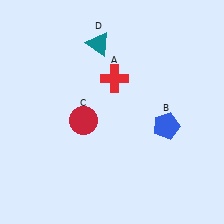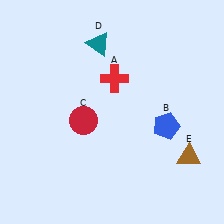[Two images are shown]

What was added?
A brown triangle (E) was added in Image 2.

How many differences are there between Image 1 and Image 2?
There is 1 difference between the two images.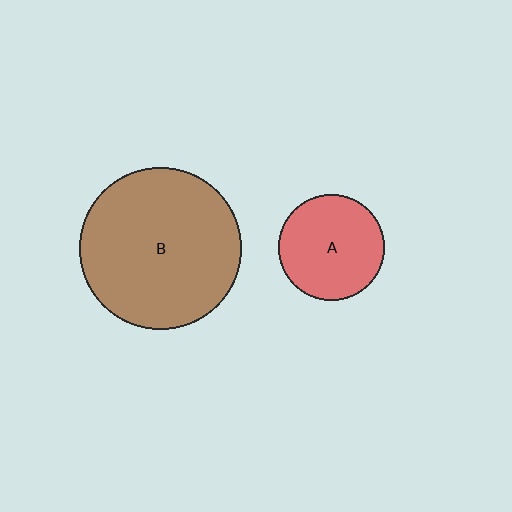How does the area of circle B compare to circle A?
Approximately 2.3 times.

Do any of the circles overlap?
No, none of the circles overlap.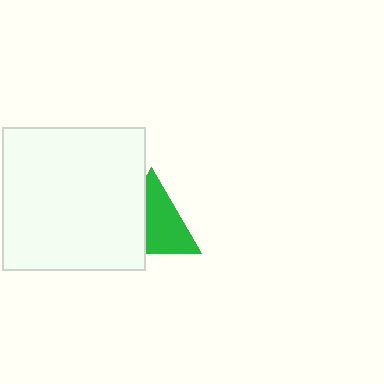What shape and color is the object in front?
The object in front is a white square.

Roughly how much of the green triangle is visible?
About half of it is visible (roughly 62%).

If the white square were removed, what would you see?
You would see the complete green triangle.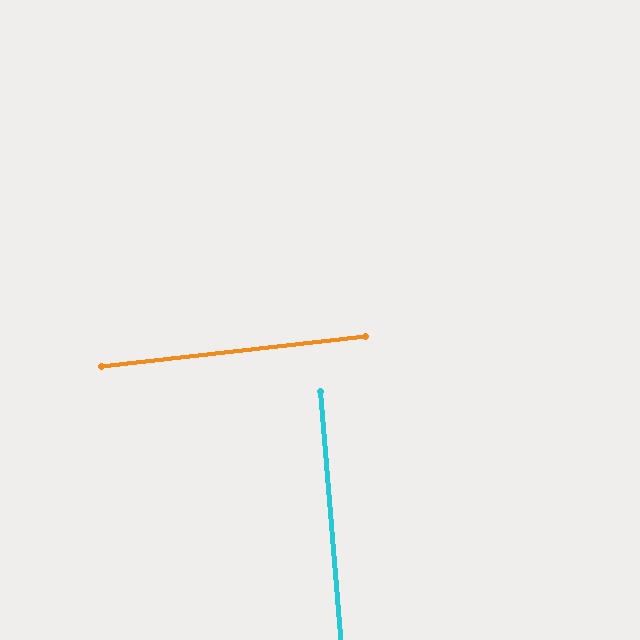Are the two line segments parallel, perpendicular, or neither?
Perpendicular — they meet at approximately 88°.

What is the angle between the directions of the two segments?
Approximately 88 degrees.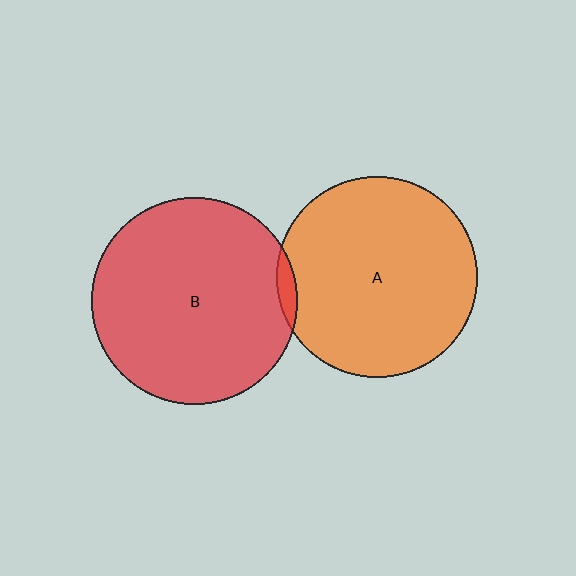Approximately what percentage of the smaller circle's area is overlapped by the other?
Approximately 5%.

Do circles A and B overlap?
Yes.